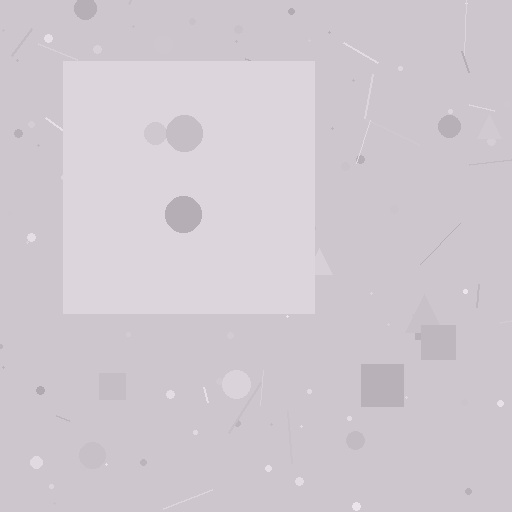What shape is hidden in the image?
A square is hidden in the image.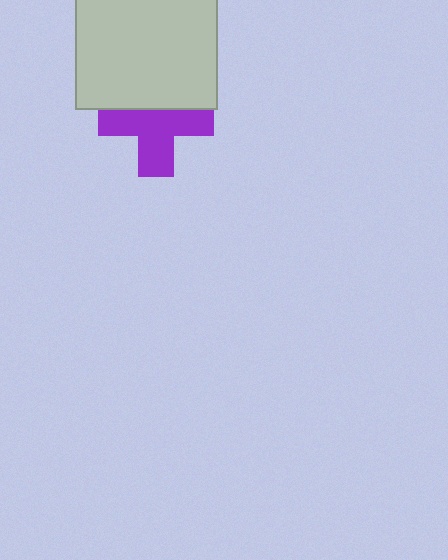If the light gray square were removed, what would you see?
You would see the complete purple cross.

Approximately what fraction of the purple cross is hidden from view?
Roughly 35% of the purple cross is hidden behind the light gray square.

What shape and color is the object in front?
The object in front is a light gray square.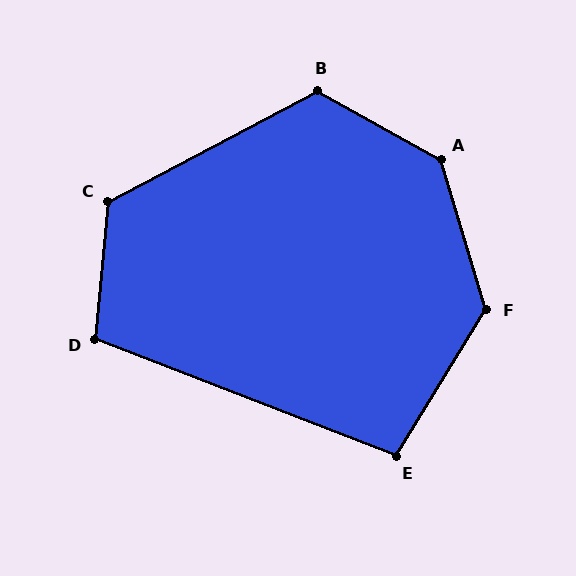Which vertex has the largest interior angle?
A, at approximately 136 degrees.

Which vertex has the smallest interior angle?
E, at approximately 101 degrees.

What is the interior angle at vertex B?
Approximately 123 degrees (obtuse).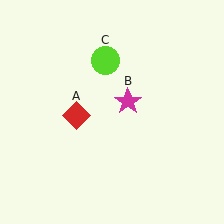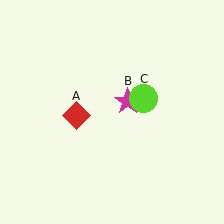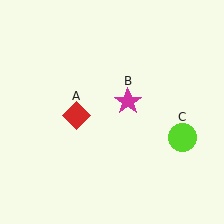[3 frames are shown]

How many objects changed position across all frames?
1 object changed position: lime circle (object C).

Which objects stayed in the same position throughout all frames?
Red diamond (object A) and magenta star (object B) remained stationary.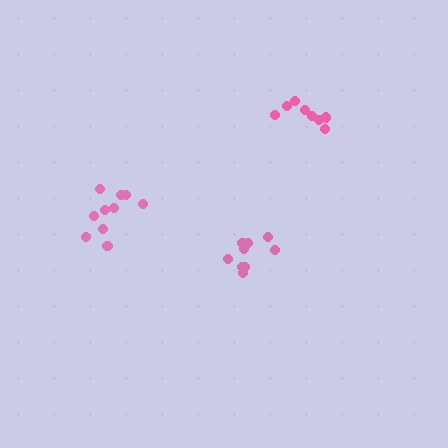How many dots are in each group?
Group 1: 9 dots, Group 2: 8 dots, Group 3: 10 dots (27 total).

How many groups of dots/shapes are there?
There are 3 groups.